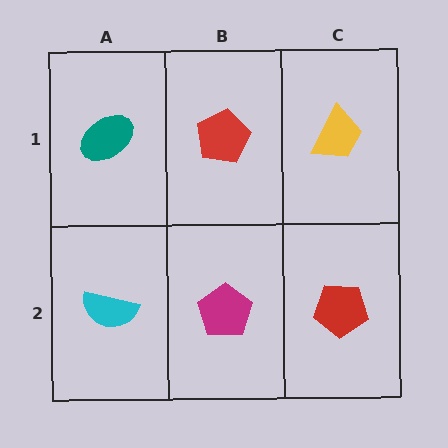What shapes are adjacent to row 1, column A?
A cyan semicircle (row 2, column A), a red pentagon (row 1, column B).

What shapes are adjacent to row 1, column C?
A red pentagon (row 2, column C), a red pentagon (row 1, column B).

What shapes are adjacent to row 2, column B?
A red pentagon (row 1, column B), a cyan semicircle (row 2, column A), a red pentagon (row 2, column C).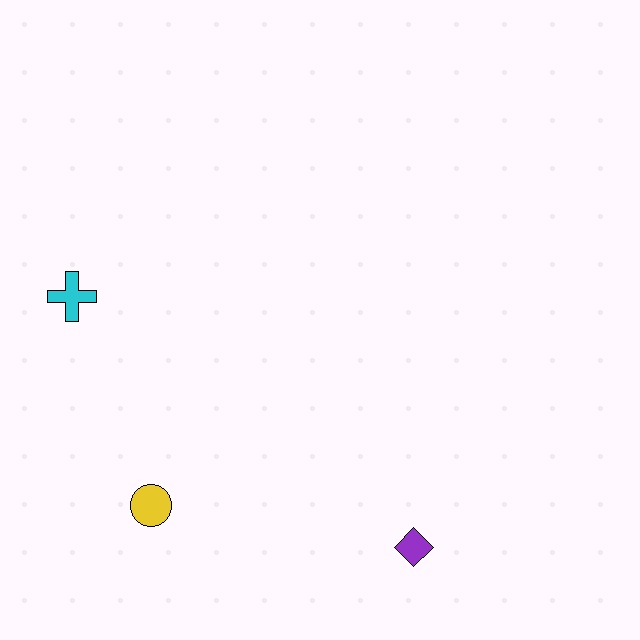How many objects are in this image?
There are 3 objects.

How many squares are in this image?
There are no squares.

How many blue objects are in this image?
There are no blue objects.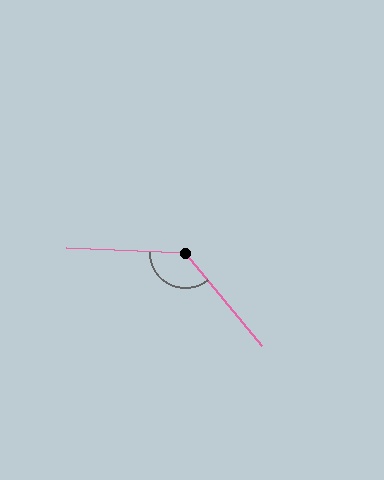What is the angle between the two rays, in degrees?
Approximately 132 degrees.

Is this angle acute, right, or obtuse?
It is obtuse.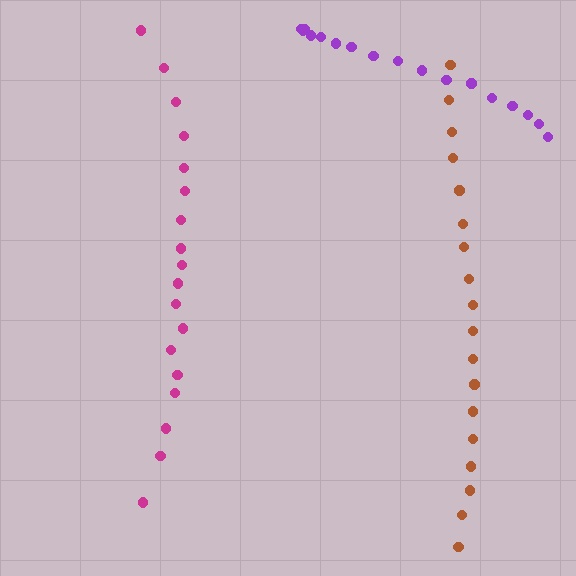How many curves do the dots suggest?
There are 3 distinct paths.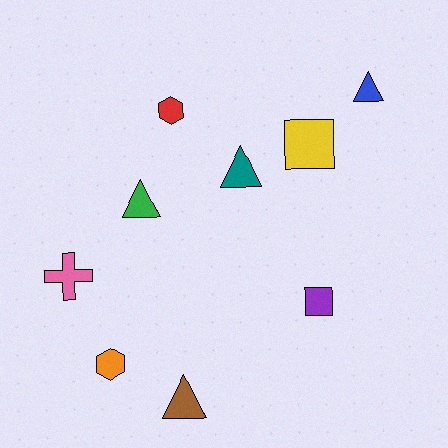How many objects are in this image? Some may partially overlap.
There are 9 objects.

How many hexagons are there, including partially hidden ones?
There are 2 hexagons.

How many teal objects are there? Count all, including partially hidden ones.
There is 1 teal object.